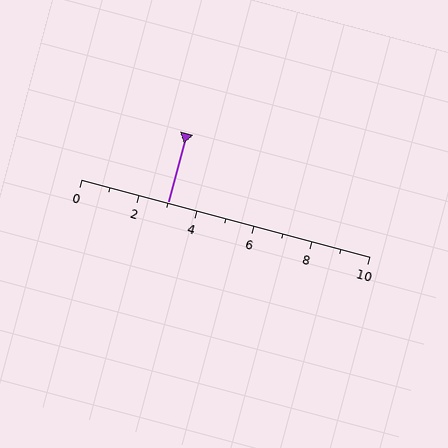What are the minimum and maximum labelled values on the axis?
The axis runs from 0 to 10.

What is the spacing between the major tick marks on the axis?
The major ticks are spaced 2 apart.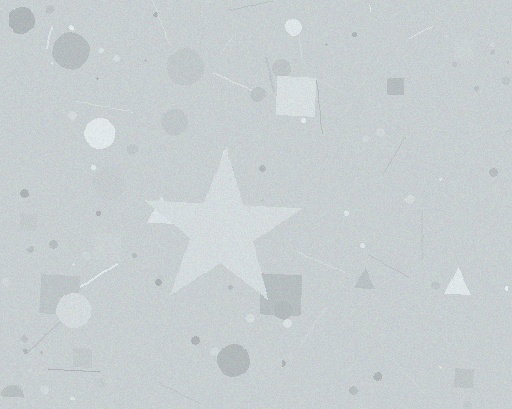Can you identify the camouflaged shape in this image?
The camouflaged shape is a star.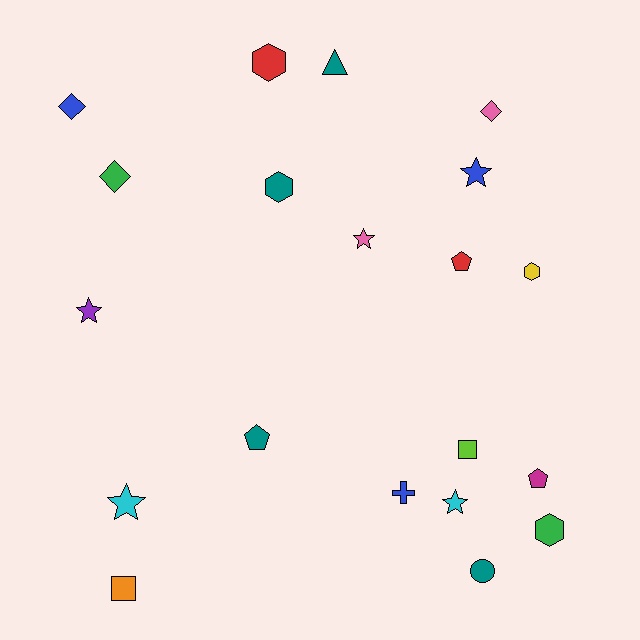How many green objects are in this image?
There are 2 green objects.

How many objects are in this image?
There are 20 objects.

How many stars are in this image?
There are 5 stars.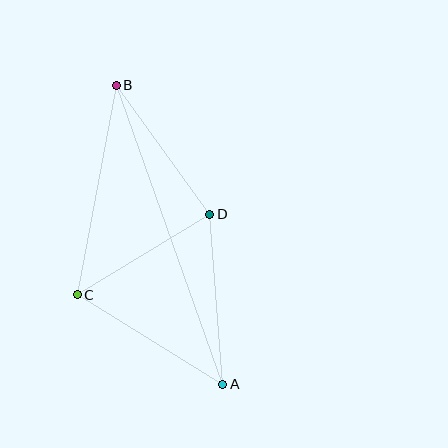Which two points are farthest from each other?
Points A and B are farthest from each other.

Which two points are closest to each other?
Points C and D are closest to each other.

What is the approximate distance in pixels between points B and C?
The distance between B and C is approximately 213 pixels.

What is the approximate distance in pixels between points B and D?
The distance between B and D is approximately 160 pixels.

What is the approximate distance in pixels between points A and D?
The distance between A and D is approximately 171 pixels.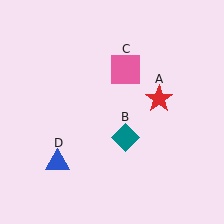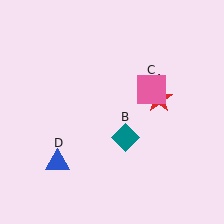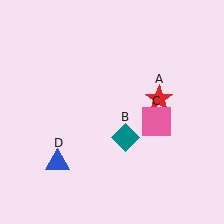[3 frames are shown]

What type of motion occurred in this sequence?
The pink square (object C) rotated clockwise around the center of the scene.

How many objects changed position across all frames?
1 object changed position: pink square (object C).